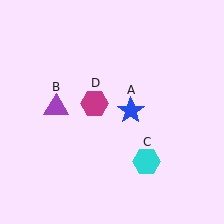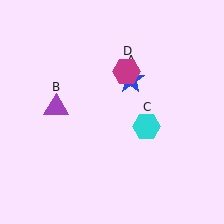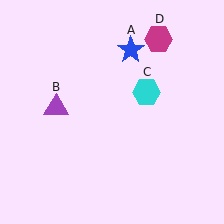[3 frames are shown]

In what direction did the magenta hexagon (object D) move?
The magenta hexagon (object D) moved up and to the right.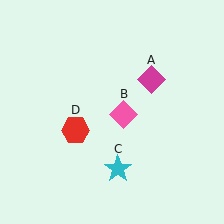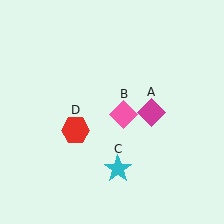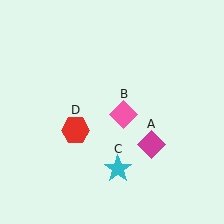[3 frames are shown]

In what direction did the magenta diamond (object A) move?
The magenta diamond (object A) moved down.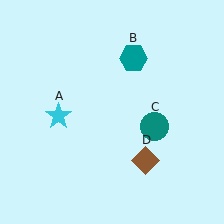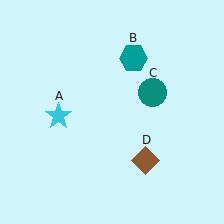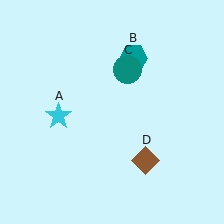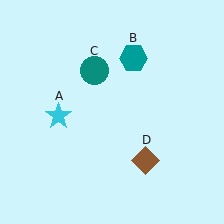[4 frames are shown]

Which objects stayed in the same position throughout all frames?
Cyan star (object A) and teal hexagon (object B) and brown diamond (object D) remained stationary.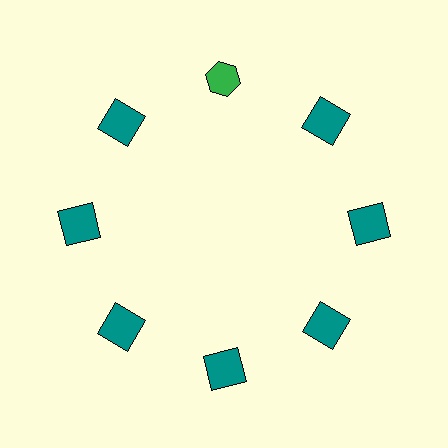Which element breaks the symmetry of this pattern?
The green hexagon at roughly the 12 o'clock position breaks the symmetry. All other shapes are teal squares.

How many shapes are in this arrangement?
There are 8 shapes arranged in a ring pattern.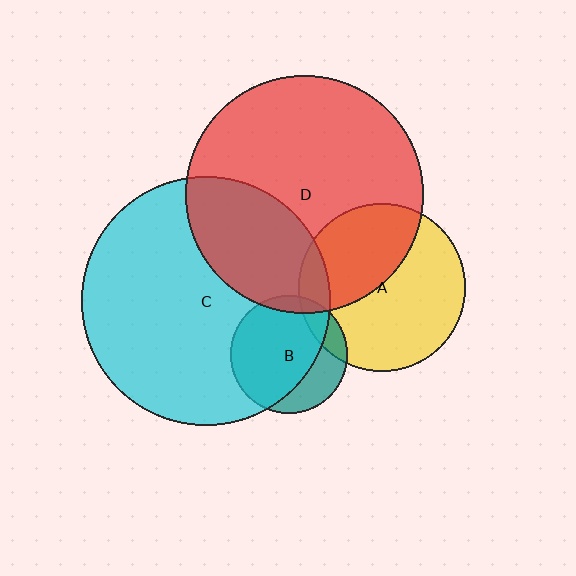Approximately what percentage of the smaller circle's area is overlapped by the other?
Approximately 75%.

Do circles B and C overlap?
Yes.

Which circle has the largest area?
Circle C (cyan).